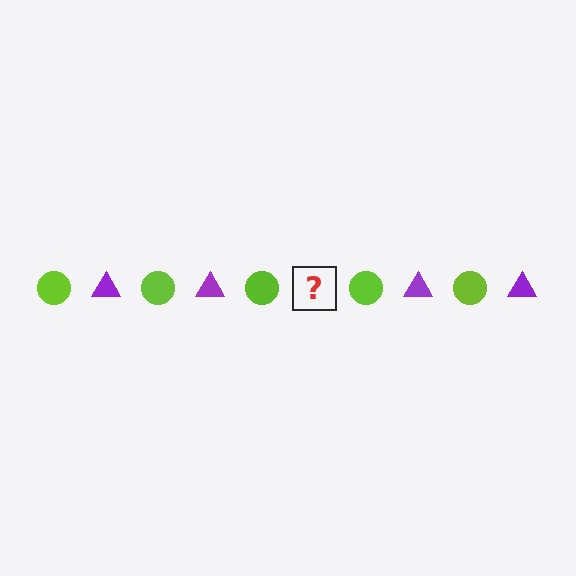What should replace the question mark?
The question mark should be replaced with a purple triangle.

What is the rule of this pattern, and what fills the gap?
The rule is that the pattern alternates between lime circle and purple triangle. The gap should be filled with a purple triangle.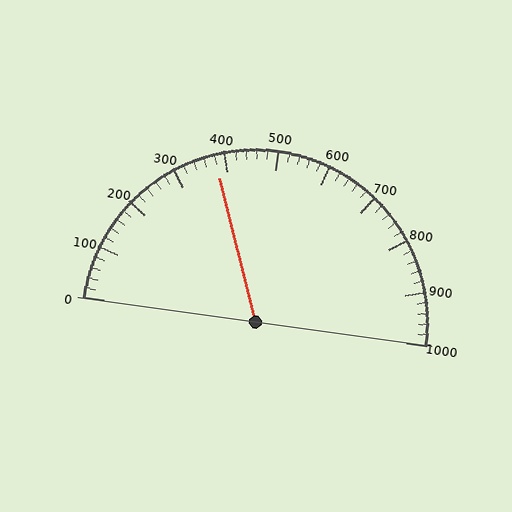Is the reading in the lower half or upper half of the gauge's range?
The reading is in the lower half of the range (0 to 1000).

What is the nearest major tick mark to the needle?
The nearest major tick mark is 400.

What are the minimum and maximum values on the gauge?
The gauge ranges from 0 to 1000.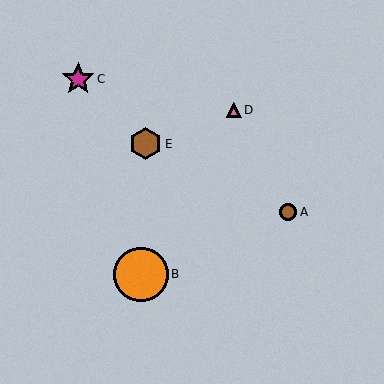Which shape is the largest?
The orange circle (labeled B) is the largest.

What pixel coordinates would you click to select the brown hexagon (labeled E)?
Click at (146, 144) to select the brown hexagon E.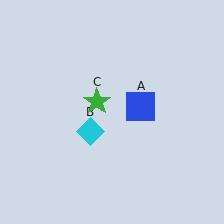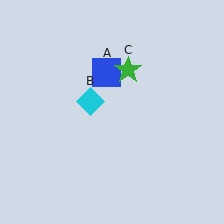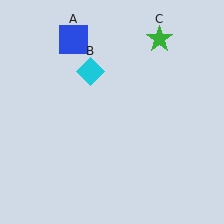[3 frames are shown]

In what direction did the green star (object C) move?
The green star (object C) moved up and to the right.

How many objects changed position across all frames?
3 objects changed position: blue square (object A), cyan diamond (object B), green star (object C).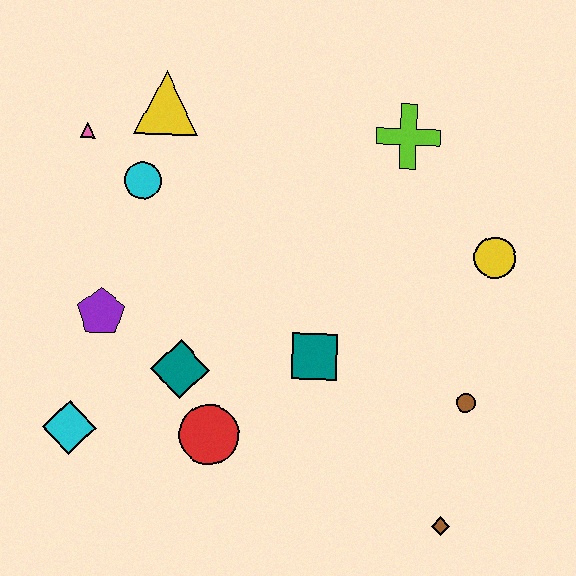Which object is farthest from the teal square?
The pink triangle is farthest from the teal square.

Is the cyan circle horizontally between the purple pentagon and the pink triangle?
No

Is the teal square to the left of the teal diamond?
No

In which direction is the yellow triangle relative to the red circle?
The yellow triangle is above the red circle.